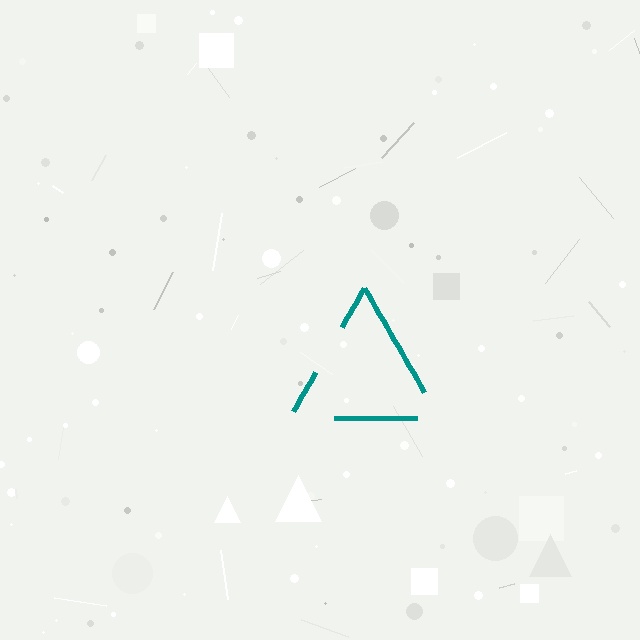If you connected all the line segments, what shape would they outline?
They would outline a triangle.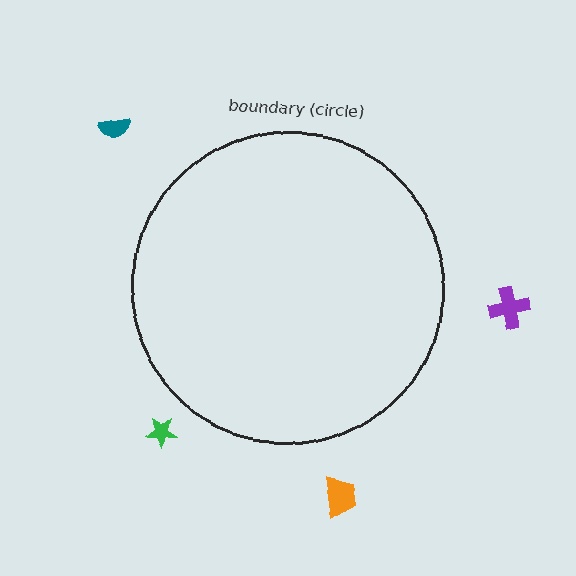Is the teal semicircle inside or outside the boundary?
Outside.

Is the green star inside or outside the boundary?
Outside.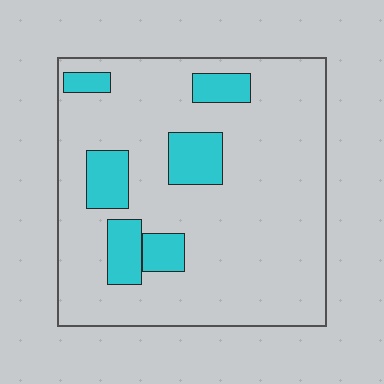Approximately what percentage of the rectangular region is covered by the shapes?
Approximately 15%.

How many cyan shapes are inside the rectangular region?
6.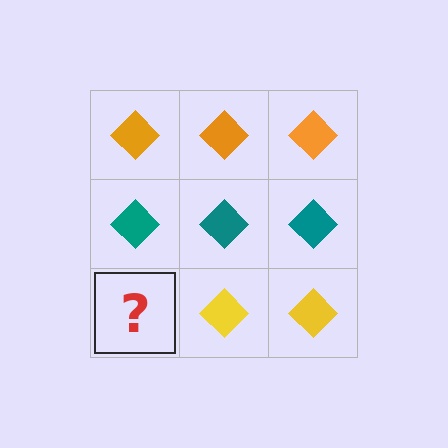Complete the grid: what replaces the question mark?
The question mark should be replaced with a yellow diamond.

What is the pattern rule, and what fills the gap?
The rule is that each row has a consistent color. The gap should be filled with a yellow diamond.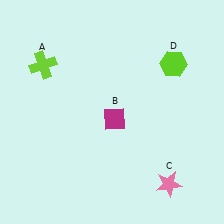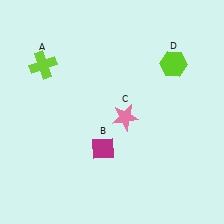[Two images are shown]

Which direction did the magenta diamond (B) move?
The magenta diamond (B) moved down.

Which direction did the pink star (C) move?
The pink star (C) moved up.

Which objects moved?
The objects that moved are: the magenta diamond (B), the pink star (C).